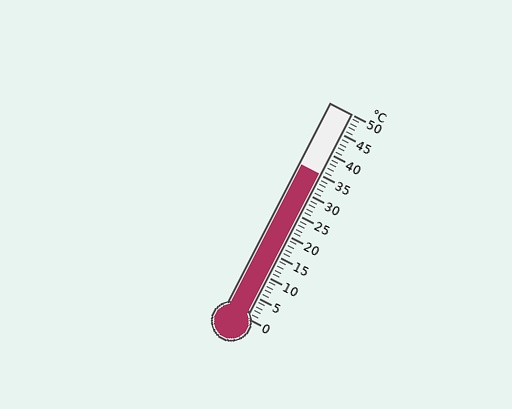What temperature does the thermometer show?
The thermometer shows approximately 35°C.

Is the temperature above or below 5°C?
The temperature is above 5°C.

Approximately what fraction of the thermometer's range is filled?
The thermometer is filled to approximately 70% of its range.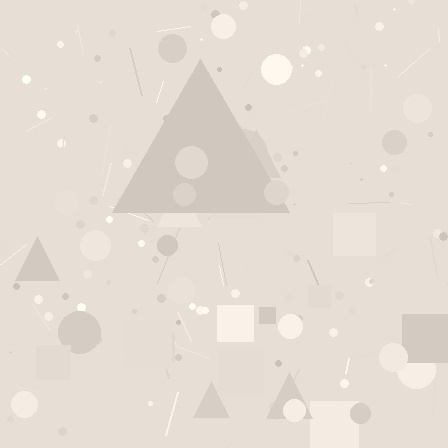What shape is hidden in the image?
A triangle is hidden in the image.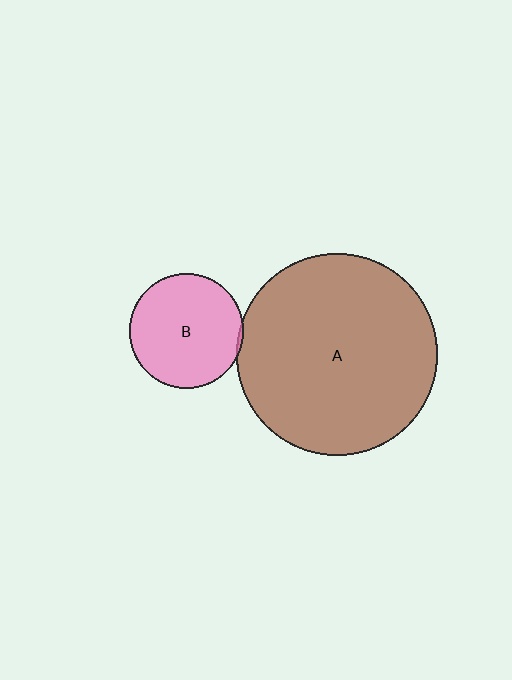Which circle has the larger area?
Circle A (brown).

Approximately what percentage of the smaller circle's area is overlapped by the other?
Approximately 5%.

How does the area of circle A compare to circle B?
Approximately 3.1 times.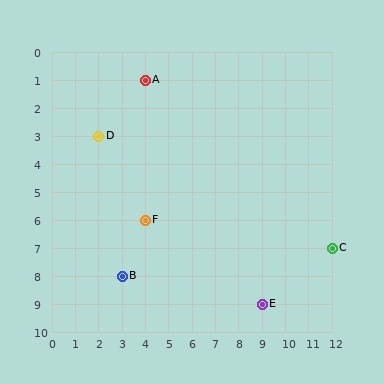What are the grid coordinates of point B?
Point B is at grid coordinates (3, 8).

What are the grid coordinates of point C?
Point C is at grid coordinates (12, 7).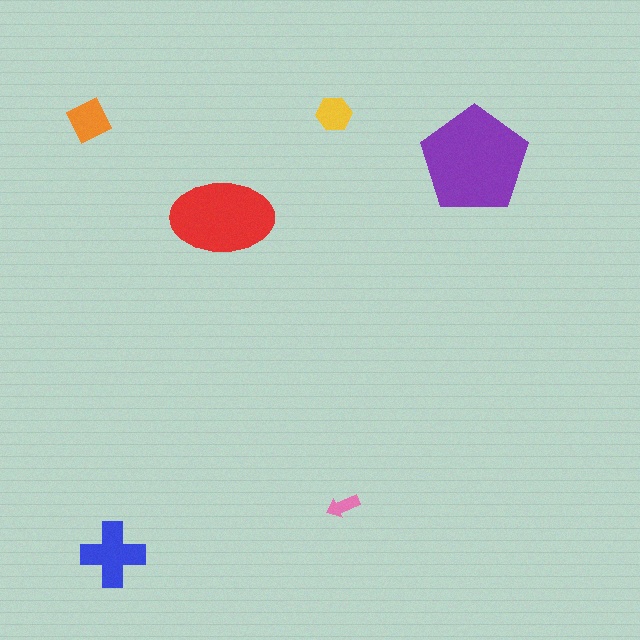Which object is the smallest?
The pink arrow.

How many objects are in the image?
There are 6 objects in the image.